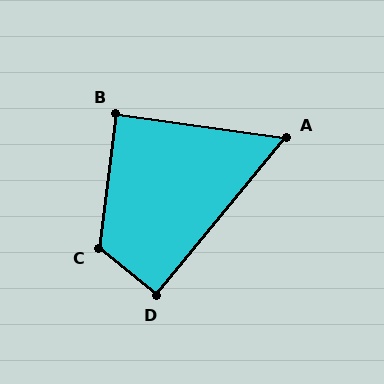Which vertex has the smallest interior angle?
A, at approximately 58 degrees.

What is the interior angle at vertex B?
Approximately 90 degrees (approximately right).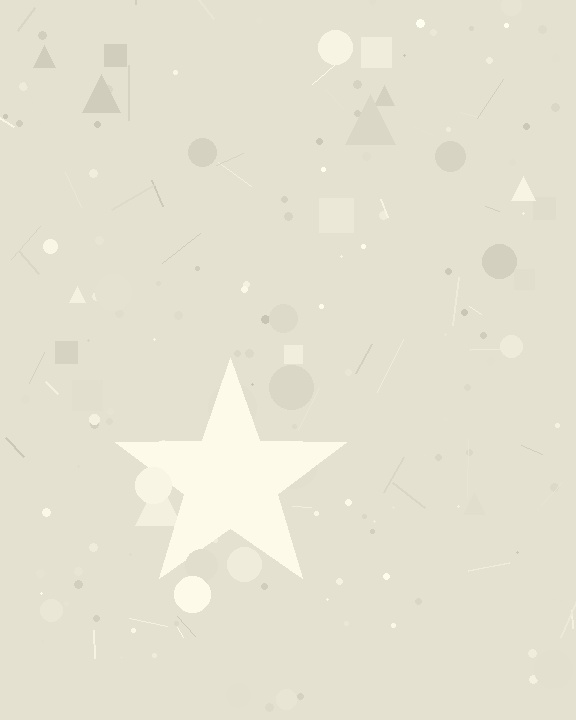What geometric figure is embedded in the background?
A star is embedded in the background.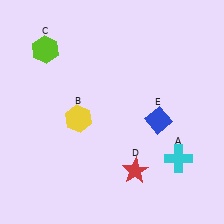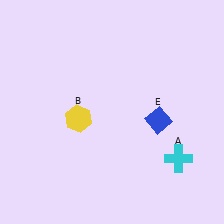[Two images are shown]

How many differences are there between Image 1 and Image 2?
There are 2 differences between the two images.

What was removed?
The red star (D), the lime hexagon (C) were removed in Image 2.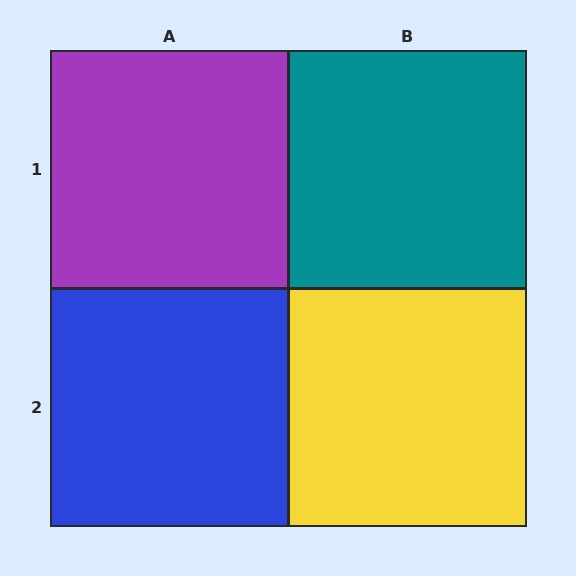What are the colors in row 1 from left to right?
Purple, teal.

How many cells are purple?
1 cell is purple.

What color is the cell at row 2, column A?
Blue.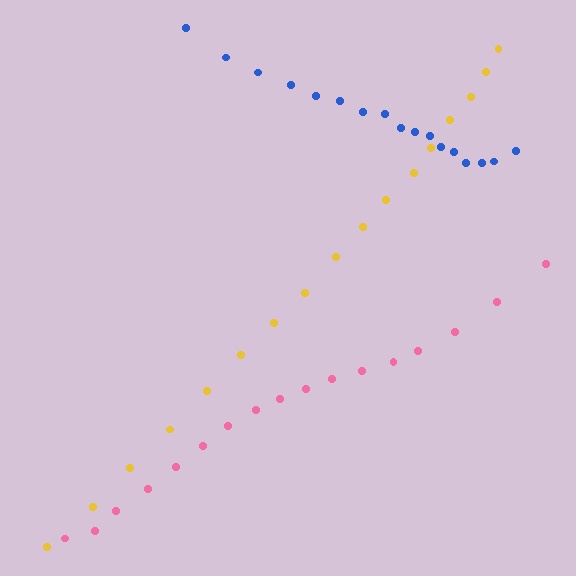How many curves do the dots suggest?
There are 3 distinct paths.